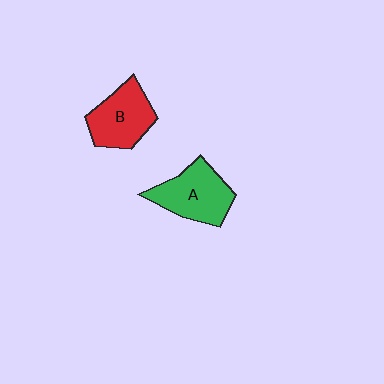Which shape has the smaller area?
Shape B (red).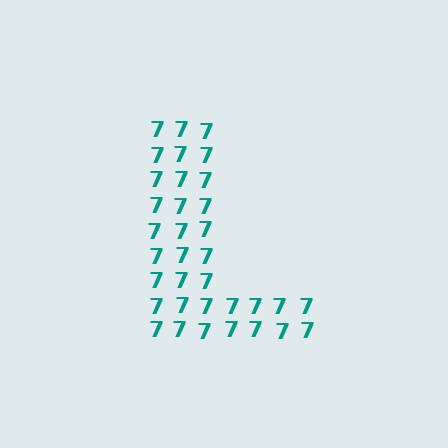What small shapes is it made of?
It is made of small digit 7's.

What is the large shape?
The large shape is the letter L.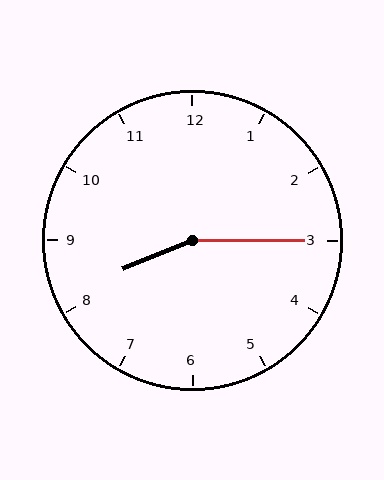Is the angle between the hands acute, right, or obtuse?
It is obtuse.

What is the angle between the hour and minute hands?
Approximately 158 degrees.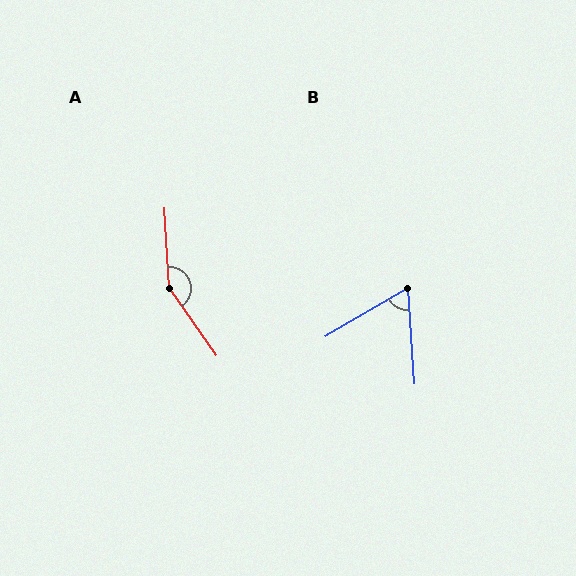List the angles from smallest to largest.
B (64°), A (149°).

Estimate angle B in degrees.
Approximately 64 degrees.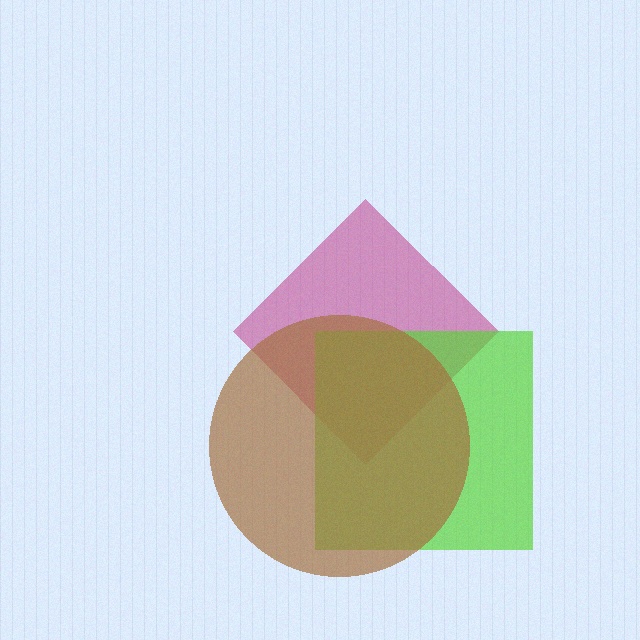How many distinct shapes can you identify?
There are 3 distinct shapes: a magenta diamond, a lime square, a brown circle.